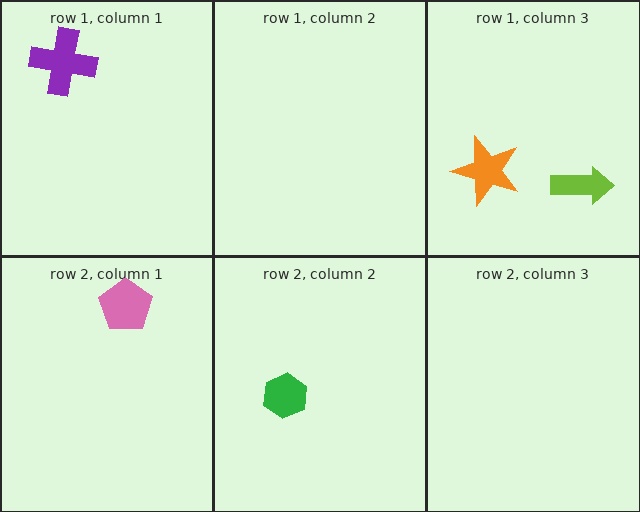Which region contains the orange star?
The row 1, column 3 region.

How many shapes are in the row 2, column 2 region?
1.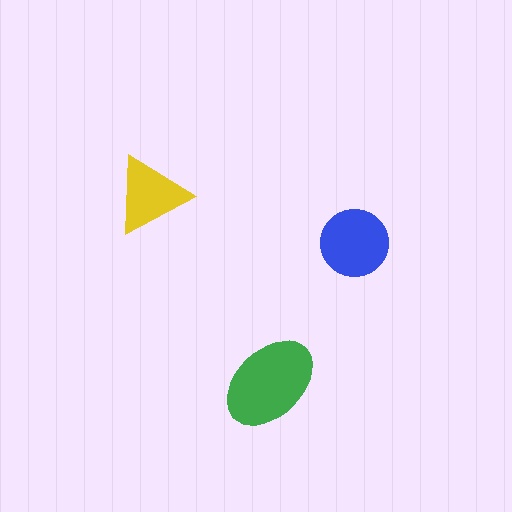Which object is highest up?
The yellow triangle is topmost.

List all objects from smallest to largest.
The yellow triangle, the blue circle, the green ellipse.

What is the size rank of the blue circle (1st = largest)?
2nd.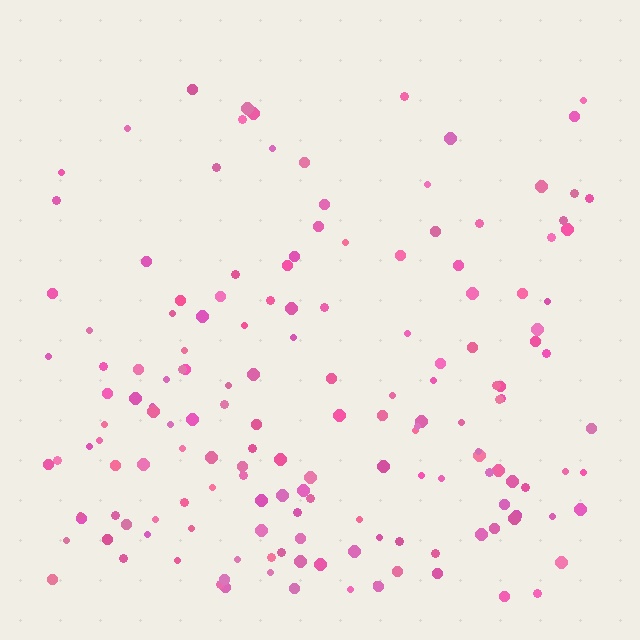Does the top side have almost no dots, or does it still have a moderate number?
Still a moderate number, just noticeably fewer than the bottom.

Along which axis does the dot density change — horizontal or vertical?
Vertical.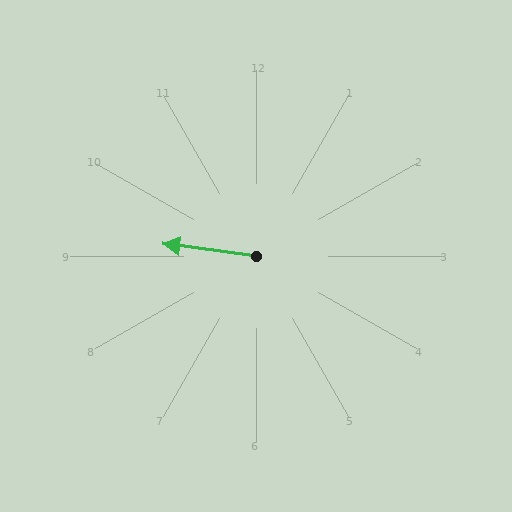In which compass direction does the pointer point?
West.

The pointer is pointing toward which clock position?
Roughly 9 o'clock.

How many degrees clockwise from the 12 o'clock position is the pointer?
Approximately 277 degrees.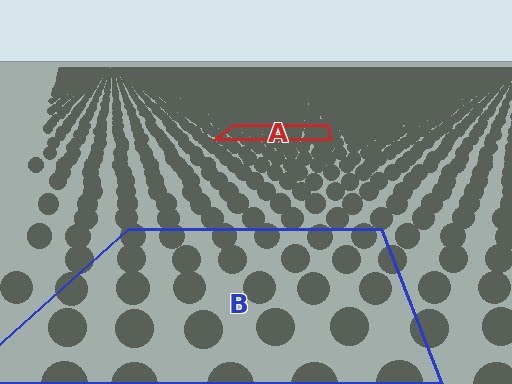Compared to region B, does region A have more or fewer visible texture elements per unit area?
Region A has more texture elements per unit area — they are packed more densely because it is farther away.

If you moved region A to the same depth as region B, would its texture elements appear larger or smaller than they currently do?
They would appear larger. At a closer depth, the same texture elements are projected at a bigger on-screen size.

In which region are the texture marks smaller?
The texture marks are smaller in region A, because it is farther away.